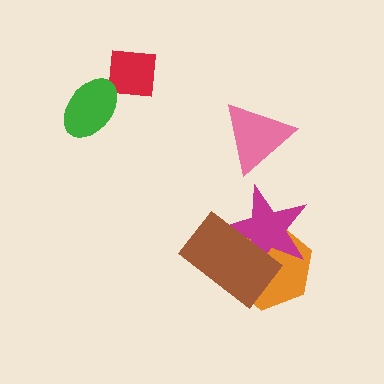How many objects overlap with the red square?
1 object overlaps with the red square.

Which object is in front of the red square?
The green ellipse is in front of the red square.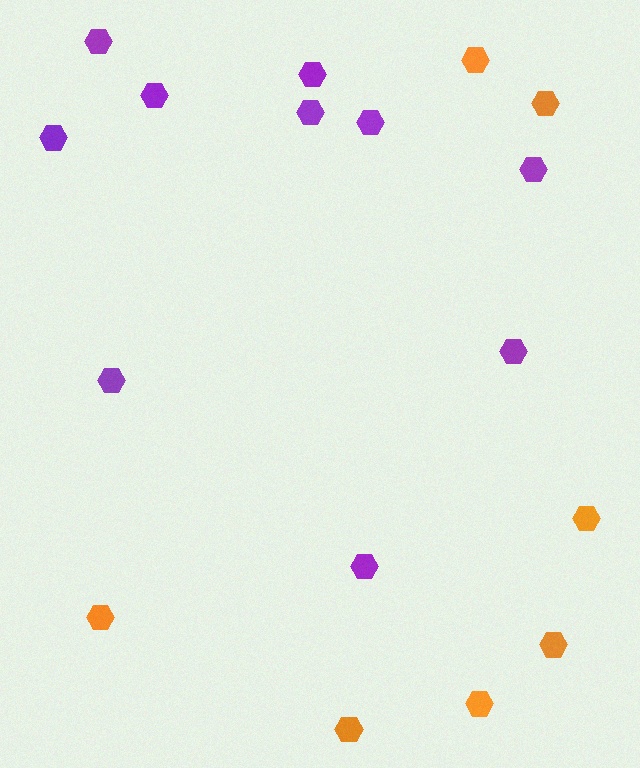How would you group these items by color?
There are 2 groups: one group of orange hexagons (7) and one group of purple hexagons (10).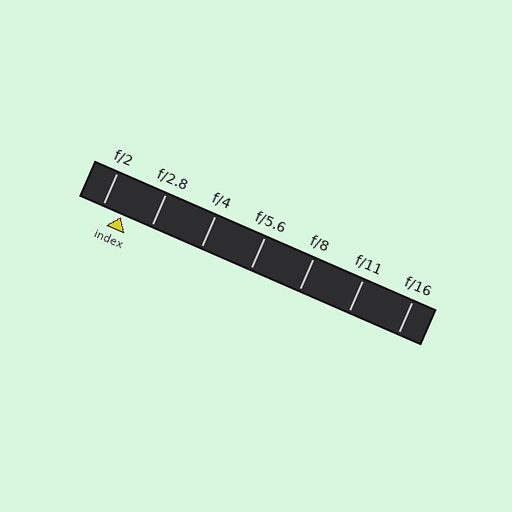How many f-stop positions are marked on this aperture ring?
There are 7 f-stop positions marked.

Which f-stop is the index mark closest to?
The index mark is closest to f/2.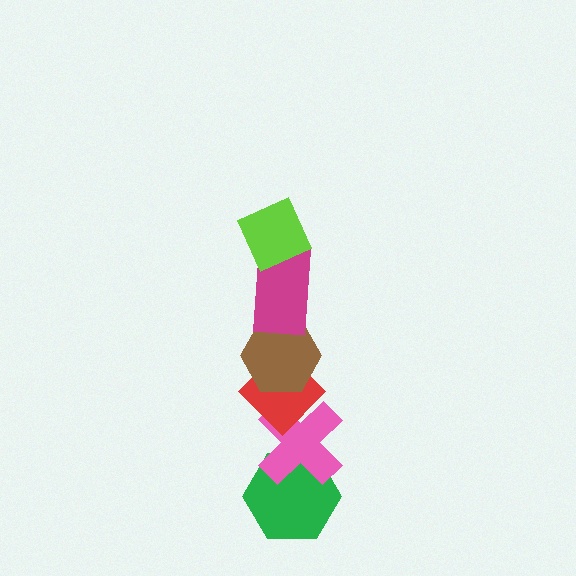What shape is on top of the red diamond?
The brown hexagon is on top of the red diamond.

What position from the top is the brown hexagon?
The brown hexagon is 3rd from the top.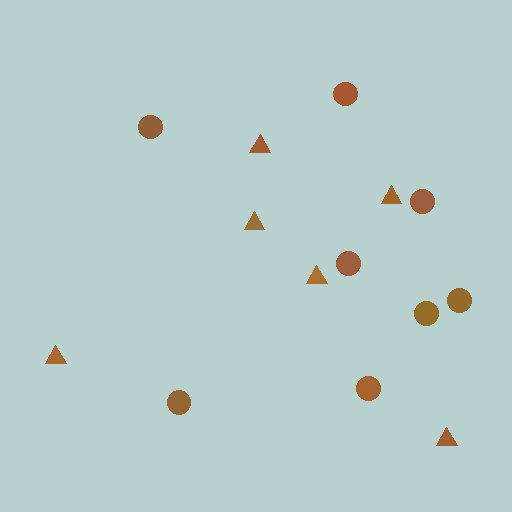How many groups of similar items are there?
There are 2 groups: one group of circles (8) and one group of triangles (6).